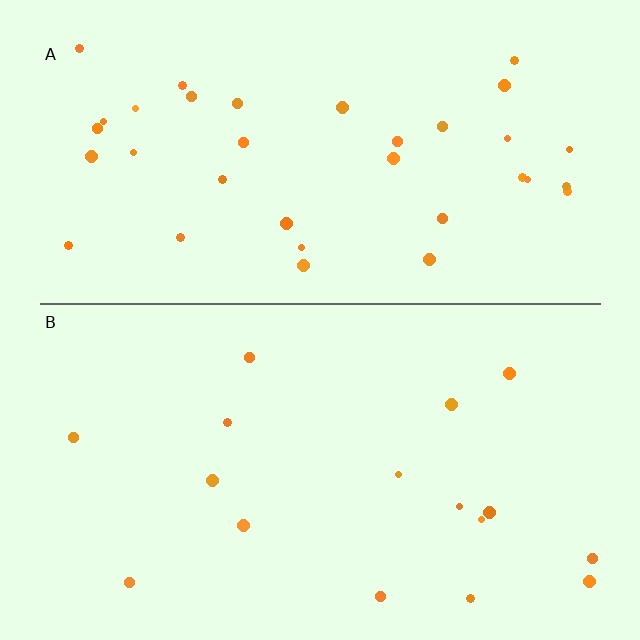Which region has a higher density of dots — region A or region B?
A (the top).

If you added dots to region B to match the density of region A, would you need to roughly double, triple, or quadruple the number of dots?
Approximately double.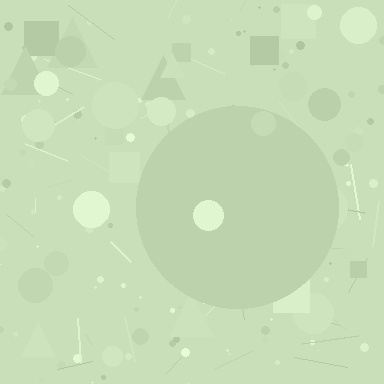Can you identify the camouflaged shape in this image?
The camouflaged shape is a circle.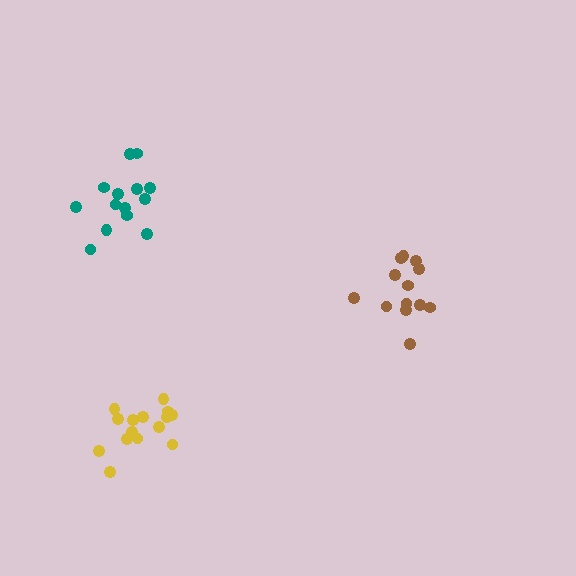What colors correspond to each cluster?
The clusters are colored: yellow, teal, brown.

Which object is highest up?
The teal cluster is topmost.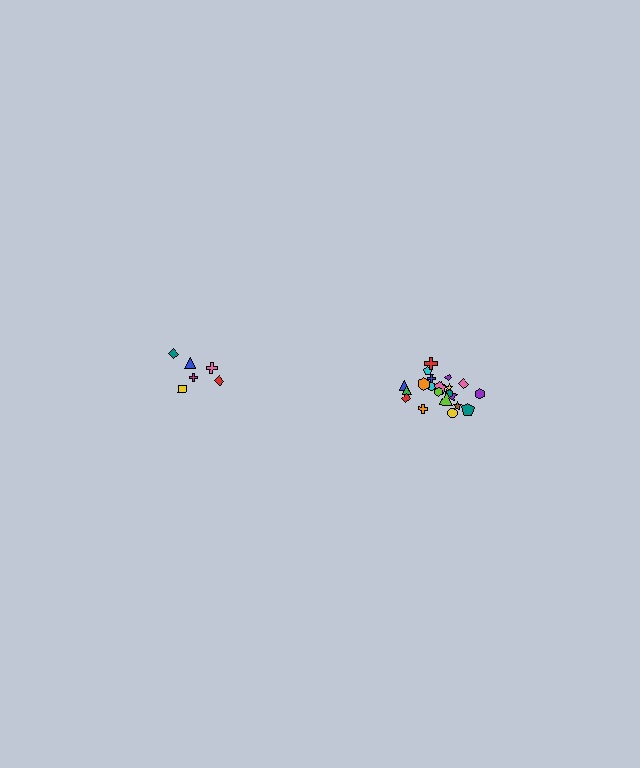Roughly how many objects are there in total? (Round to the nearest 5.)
Roughly 30 objects in total.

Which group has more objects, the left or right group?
The right group.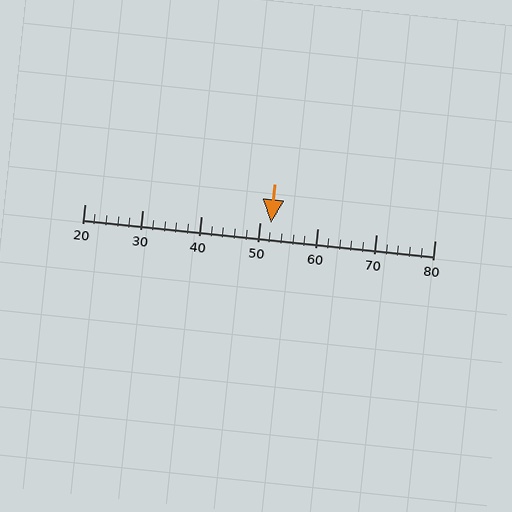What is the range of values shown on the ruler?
The ruler shows values from 20 to 80.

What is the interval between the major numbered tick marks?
The major tick marks are spaced 10 units apart.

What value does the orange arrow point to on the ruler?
The orange arrow points to approximately 52.